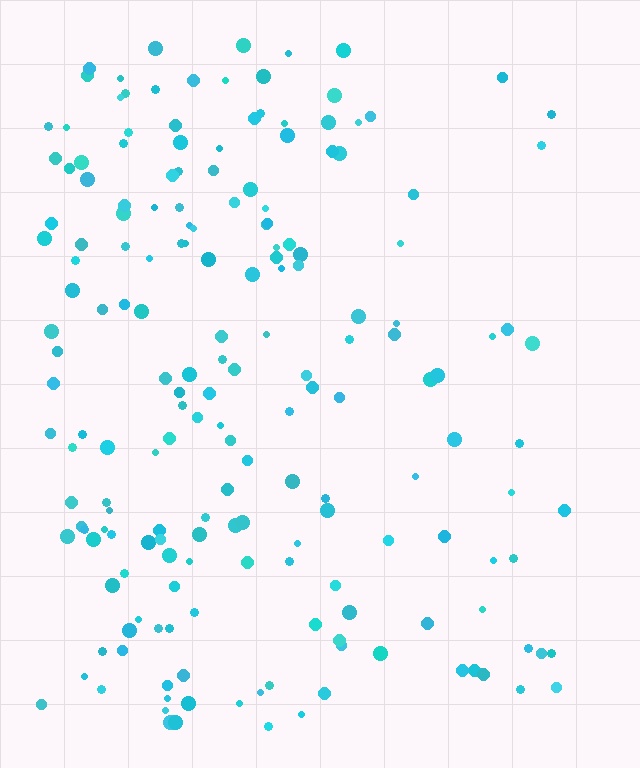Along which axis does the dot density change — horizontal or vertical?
Horizontal.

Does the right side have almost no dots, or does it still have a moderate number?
Still a moderate number, just noticeably fewer than the left.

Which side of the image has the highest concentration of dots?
The left.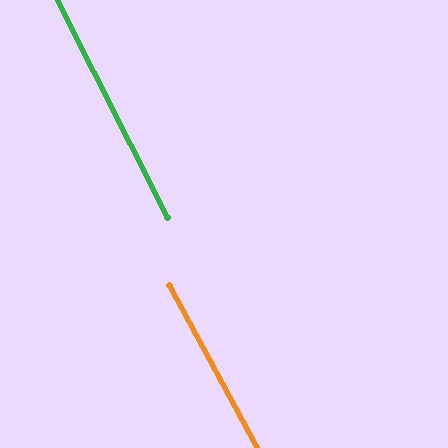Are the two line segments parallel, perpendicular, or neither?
Parallel — their directions differ by only 1.6°.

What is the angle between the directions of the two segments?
Approximately 2 degrees.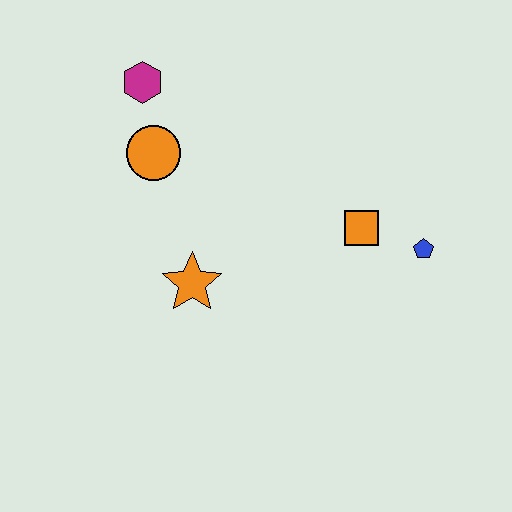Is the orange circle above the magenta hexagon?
No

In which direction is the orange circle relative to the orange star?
The orange circle is above the orange star.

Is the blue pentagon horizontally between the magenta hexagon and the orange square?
No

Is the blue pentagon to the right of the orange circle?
Yes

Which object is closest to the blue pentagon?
The orange square is closest to the blue pentagon.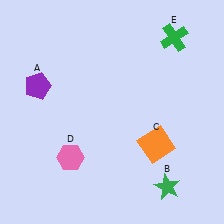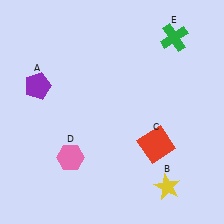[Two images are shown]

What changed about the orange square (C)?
In Image 1, C is orange. In Image 2, it changed to red.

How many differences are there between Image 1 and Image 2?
There are 2 differences between the two images.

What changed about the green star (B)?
In Image 1, B is green. In Image 2, it changed to yellow.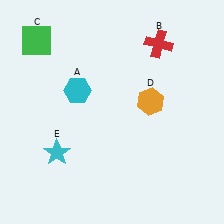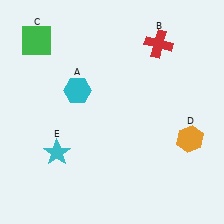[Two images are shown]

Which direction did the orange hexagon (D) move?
The orange hexagon (D) moved right.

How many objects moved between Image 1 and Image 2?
1 object moved between the two images.